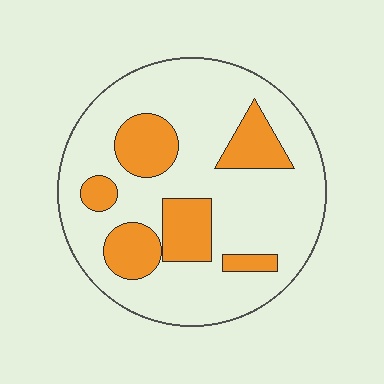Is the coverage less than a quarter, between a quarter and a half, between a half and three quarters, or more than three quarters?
Less than a quarter.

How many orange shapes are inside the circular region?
6.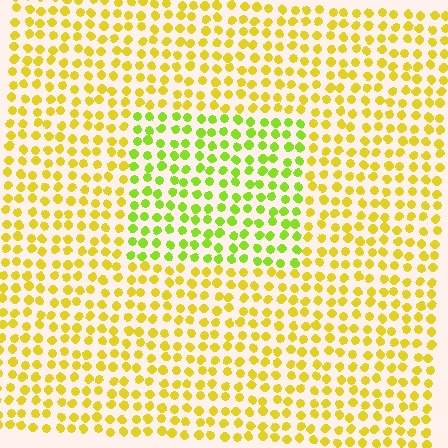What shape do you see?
I see a rectangle.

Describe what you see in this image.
The image is filled with small yellow elements in a uniform arrangement. A rectangle-shaped region is visible where the elements are tinted to a slightly different hue, forming a subtle color boundary.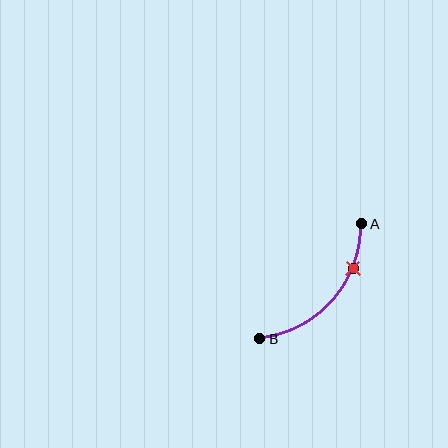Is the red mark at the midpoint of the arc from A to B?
No. The red mark lies on the arc but is closer to endpoint A. The arc midpoint would be at the point on the curve equidistant along the arc from both A and B.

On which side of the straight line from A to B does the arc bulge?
The arc bulges below and to the right of the straight line connecting A and B.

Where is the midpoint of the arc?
The arc midpoint is the point on the curve farthest from the straight line joining A and B. It sits below and to the right of that line.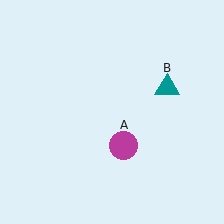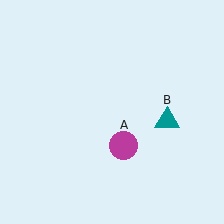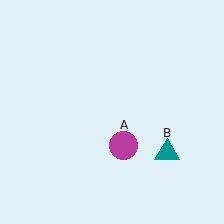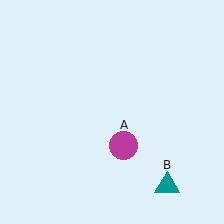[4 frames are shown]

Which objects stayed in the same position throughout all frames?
Magenta circle (object A) remained stationary.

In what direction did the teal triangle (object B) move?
The teal triangle (object B) moved down.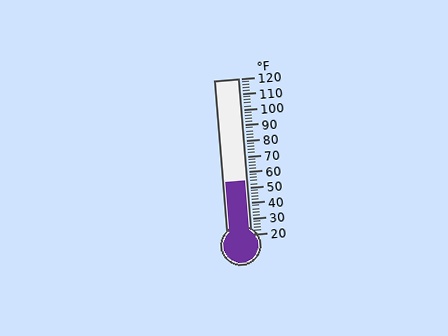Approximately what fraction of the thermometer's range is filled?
The thermometer is filled to approximately 35% of its range.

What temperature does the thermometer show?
The thermometer shows approximately 54°F.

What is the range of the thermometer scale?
The thermometer scale ranges from 20°F to 120°F.